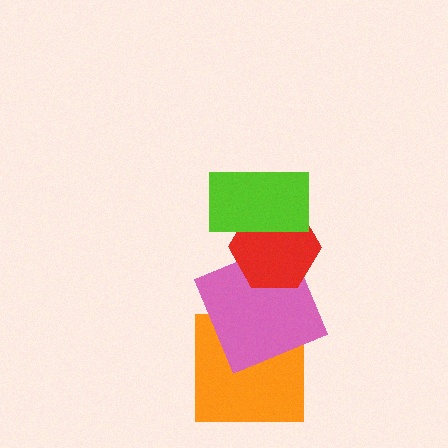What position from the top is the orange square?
The orange square is 4th from the top.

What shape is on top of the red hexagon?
The lime rectangle is on top of the red hexagon.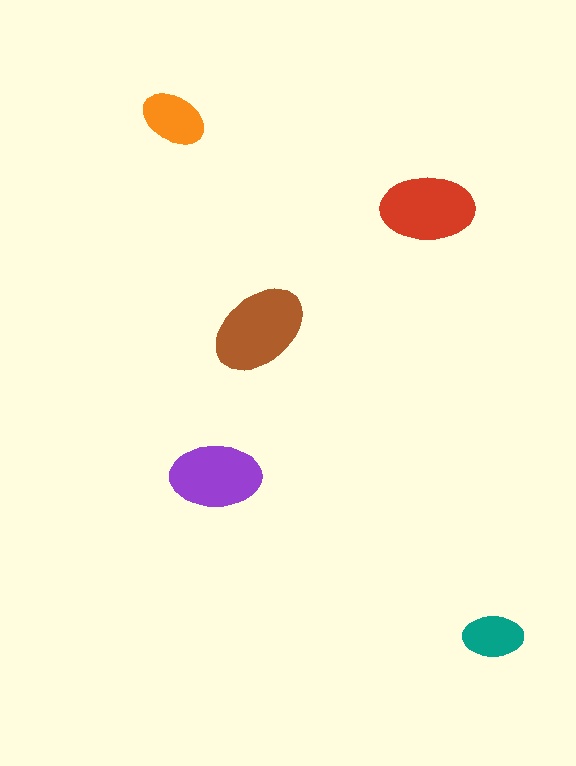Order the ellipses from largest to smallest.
the brown one, the red one, the purple one, the orange one, the teal one.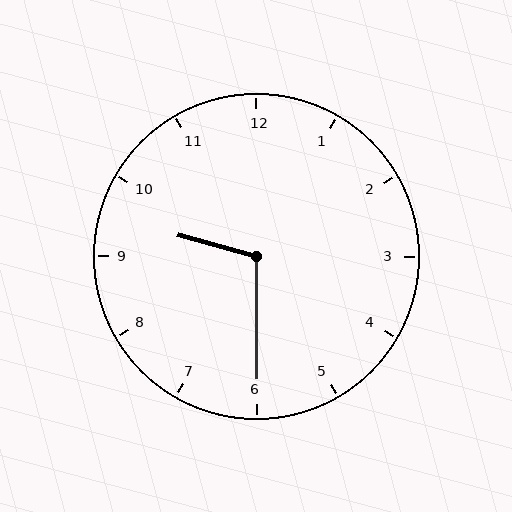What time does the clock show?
9:30.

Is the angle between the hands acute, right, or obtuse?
It is obtuse.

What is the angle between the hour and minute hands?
Approximately 105 degrees.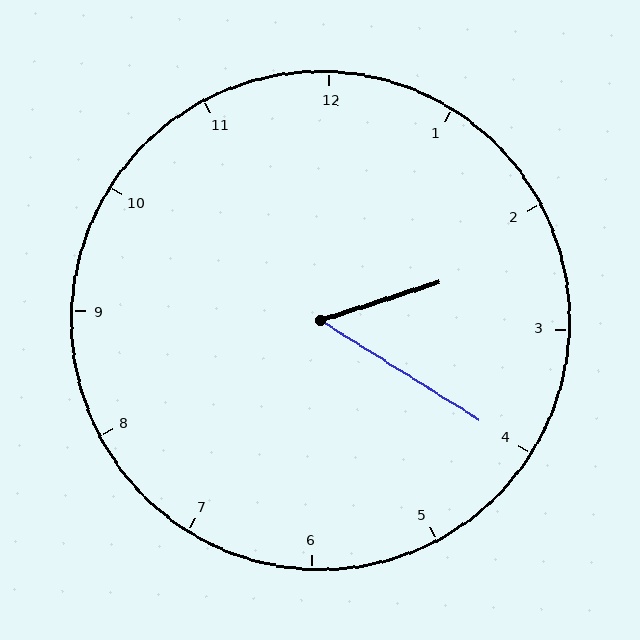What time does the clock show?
2:20.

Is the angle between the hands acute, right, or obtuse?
It is acute.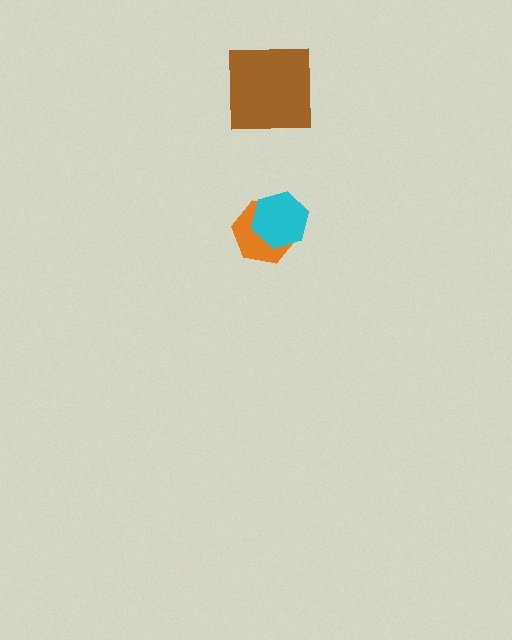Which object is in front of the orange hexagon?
The cyan hexagon is in front of the orange hexagon.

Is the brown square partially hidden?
No, no other shape covers it.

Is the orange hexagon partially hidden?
Yes, it is partially covered by another shape.